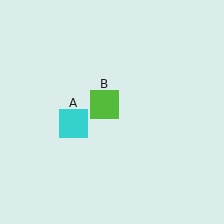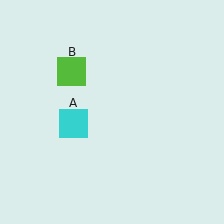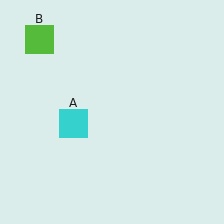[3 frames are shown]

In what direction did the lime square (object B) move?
The lime square (object B) moved up and to the left.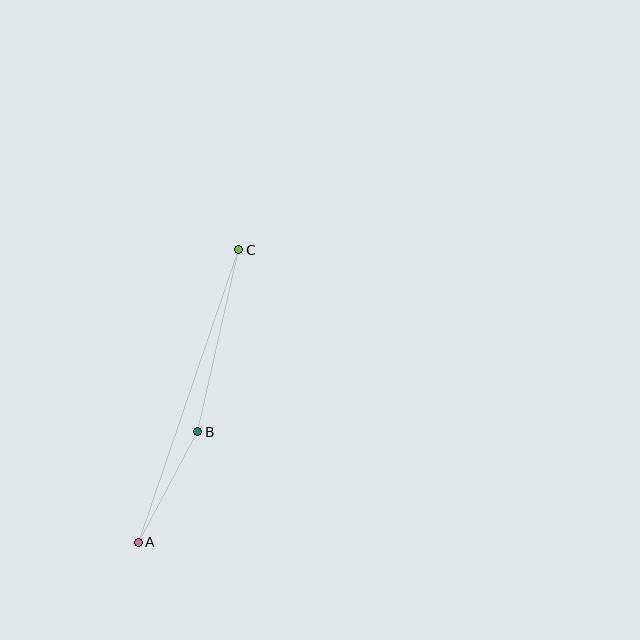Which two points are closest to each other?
Points A and B are closest to each other.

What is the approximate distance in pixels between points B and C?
The distance between B and C is approximately 186 pixels.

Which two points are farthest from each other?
Points A and C are farthest from each other.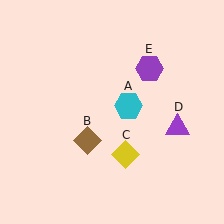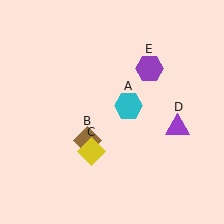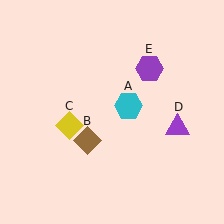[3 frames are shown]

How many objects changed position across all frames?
1 object changed position: yellow diamond (object C).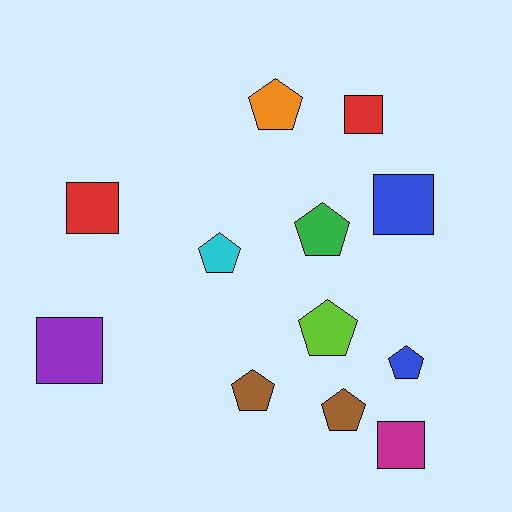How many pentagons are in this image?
There are 7 pentagons.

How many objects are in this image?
There are 12 objects.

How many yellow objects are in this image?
There are no yellow objects.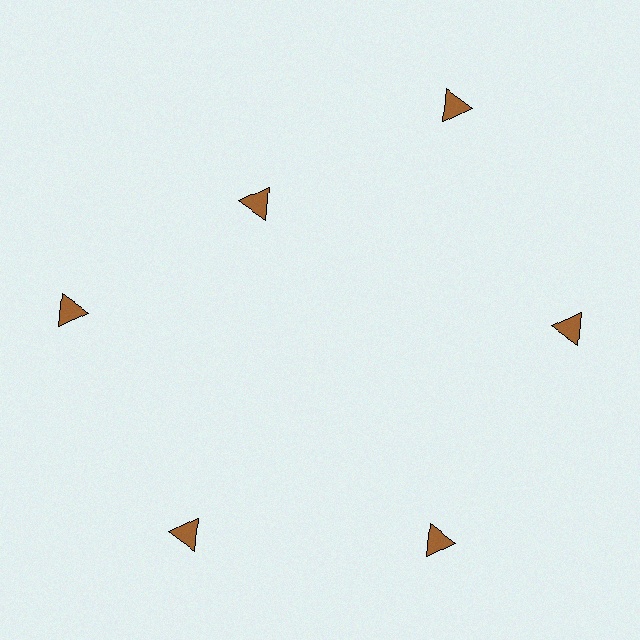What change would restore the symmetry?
The symmetry would be restored by moving it outward, back onto the ring so that all 6 triangles sit at equal angles and equal distance from the center.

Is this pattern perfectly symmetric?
No. The 6 brown triangles are arranged in a ring, but one element near the 11 o'clock position is pulled inward toward the center, breaking the 6-fold rotational symmetry.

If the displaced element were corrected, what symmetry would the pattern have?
It would have 6-fold rotational symmetry — the pattern would map onto itself every 60 degrees.